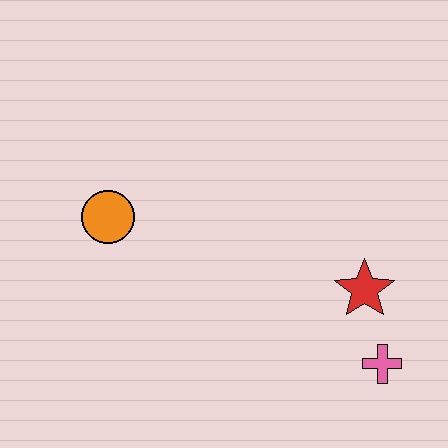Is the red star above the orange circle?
No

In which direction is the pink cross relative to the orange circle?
The pink cross is to the right of the orange circle.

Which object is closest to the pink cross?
The red star is closest to the pink cross.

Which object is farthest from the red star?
The orange circle is farthest from the red star.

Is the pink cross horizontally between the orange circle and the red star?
No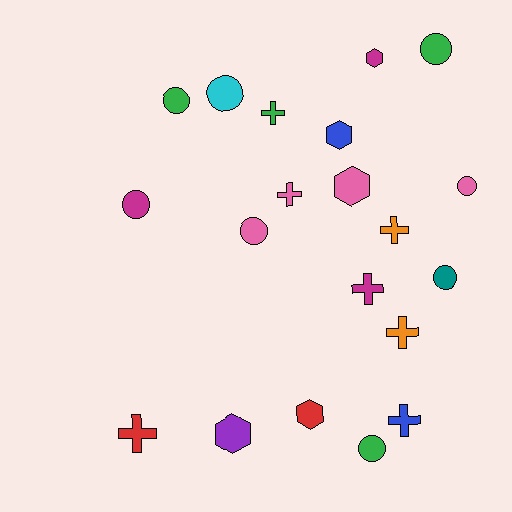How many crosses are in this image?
There are 7 crosses.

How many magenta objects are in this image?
There are 3 magenta objects.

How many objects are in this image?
There are 20 objects.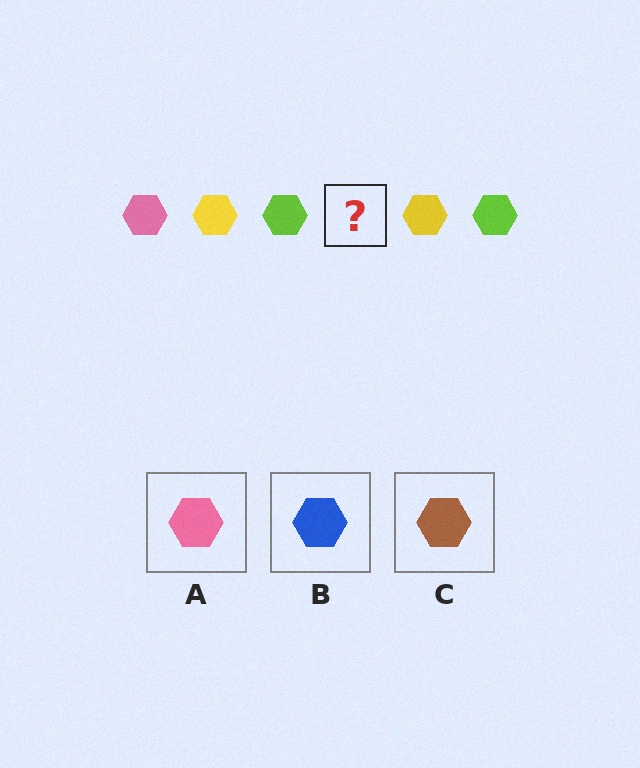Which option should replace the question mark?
Option A.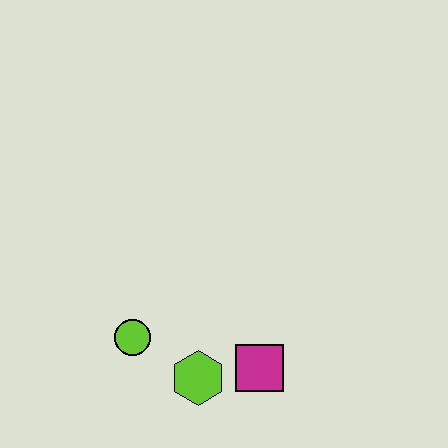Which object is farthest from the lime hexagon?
The lime circle is farthest from the lime hexagon.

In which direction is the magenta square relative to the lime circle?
The magenta square is to the right of the lime circle.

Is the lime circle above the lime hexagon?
Yes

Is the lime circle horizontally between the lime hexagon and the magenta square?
No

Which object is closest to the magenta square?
The lime hexagon is closest to the magenta square.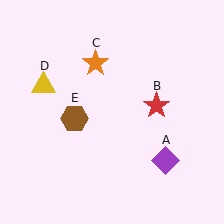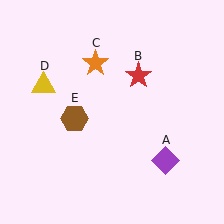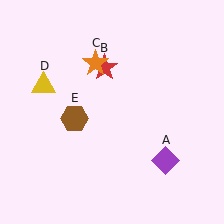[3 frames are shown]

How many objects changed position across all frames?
1 object changed position: red star (object B).